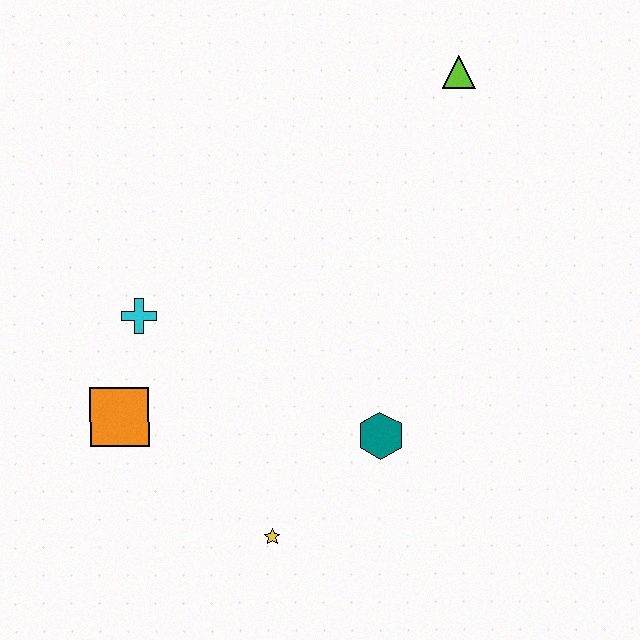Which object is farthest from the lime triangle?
The yellow star is farthest from the lime triangle.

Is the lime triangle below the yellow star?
No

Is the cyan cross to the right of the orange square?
Yes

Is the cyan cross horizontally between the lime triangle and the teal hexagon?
No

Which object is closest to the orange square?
The cyan cross is closest to the orange square.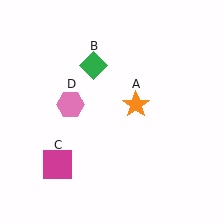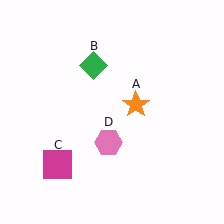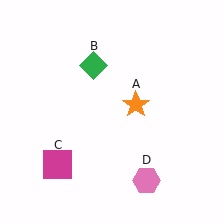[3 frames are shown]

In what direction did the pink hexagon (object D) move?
The pink hexagon (object D) moved down and to the right.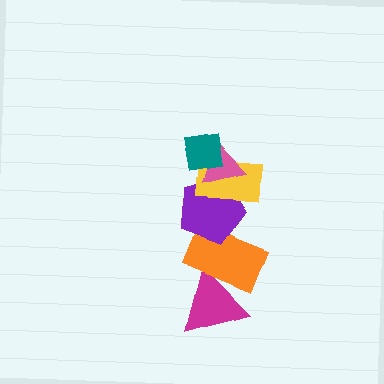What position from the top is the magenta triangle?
The magenta triangle is 6th from the top.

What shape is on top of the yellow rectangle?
The pink triangle is on top of the yellow rectangle.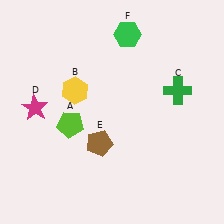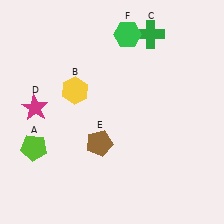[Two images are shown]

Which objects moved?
The objects that moved are: the lime pentagon (A), the green cross (C).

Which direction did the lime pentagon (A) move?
The lime pentagon (A) moved left.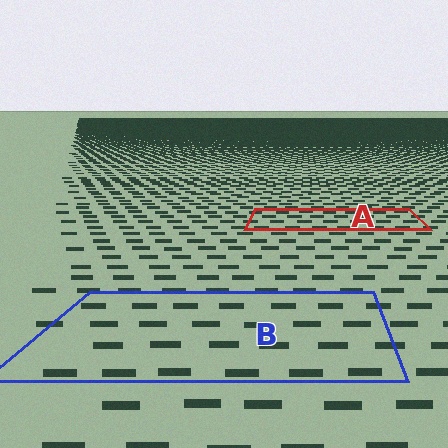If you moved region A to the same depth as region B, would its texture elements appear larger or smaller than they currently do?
They would appear larger. At a closer depth, the same texture elements are projected at a bigger on-screen size.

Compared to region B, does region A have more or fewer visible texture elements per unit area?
Region A has more texture elements per unit area — they are packed more densely because it is farther away.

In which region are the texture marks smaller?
The texture marks are smaller in region A, because it is farther away.